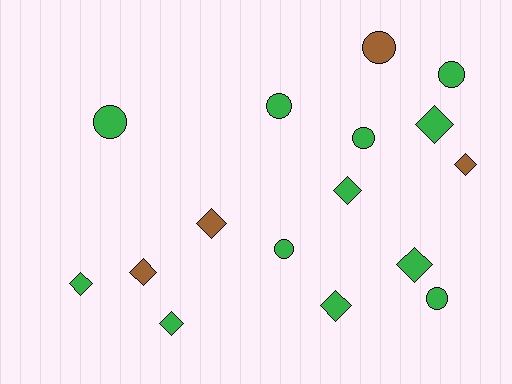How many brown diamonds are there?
There are 3 brown diamonds.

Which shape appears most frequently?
Diamond, with 9 objects.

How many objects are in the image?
There are 16 objects.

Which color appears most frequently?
Green, with 12 objects.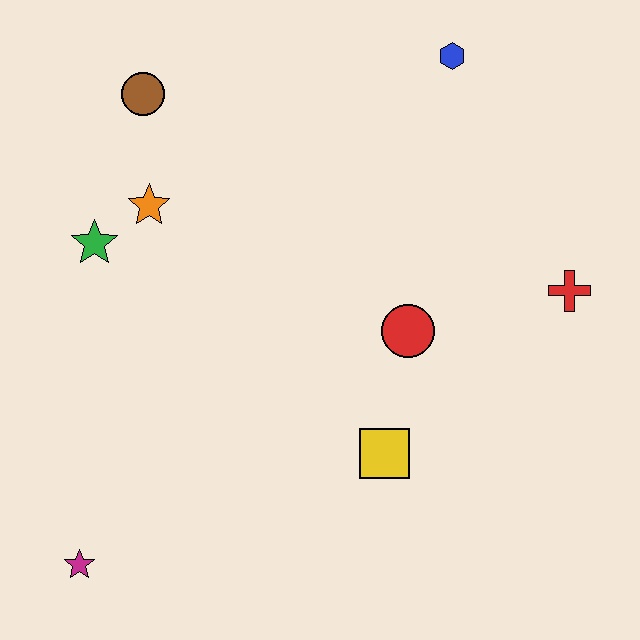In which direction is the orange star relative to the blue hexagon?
The orange star is to the left of the blue hexagon.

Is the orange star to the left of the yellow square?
Yes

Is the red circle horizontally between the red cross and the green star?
Yes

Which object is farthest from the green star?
The red cross is farthest from the green star.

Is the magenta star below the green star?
Yes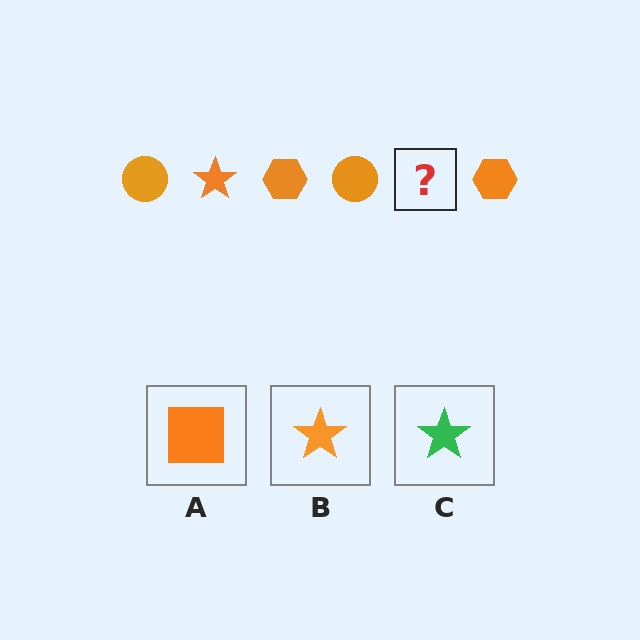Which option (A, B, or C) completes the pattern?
B.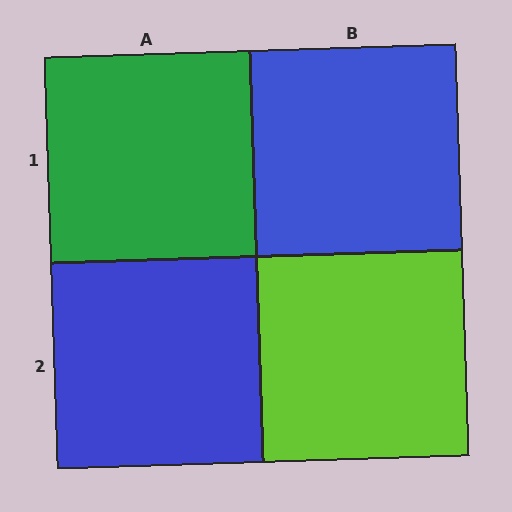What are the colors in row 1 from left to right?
Green, blue.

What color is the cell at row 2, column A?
Blue.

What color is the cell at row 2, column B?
Lime.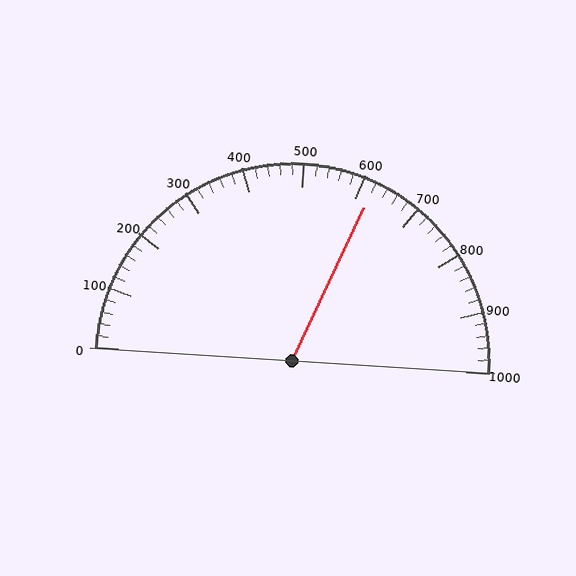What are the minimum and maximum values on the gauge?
The gauge ranges from 0 to 1000.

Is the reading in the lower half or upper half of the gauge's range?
The reading is in the upper half of the range (0 to 1000).